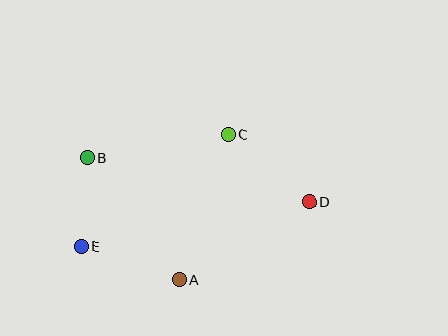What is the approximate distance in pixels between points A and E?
The distance between A and E is approximately 104 pixels.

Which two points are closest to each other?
Points B and E are closest to each other.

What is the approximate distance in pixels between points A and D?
The distance between A and D is approximately 152 pixels.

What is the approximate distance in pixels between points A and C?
The distance between A and C is approximately 153 pixels.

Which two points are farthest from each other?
Points D and E are farthest from each other.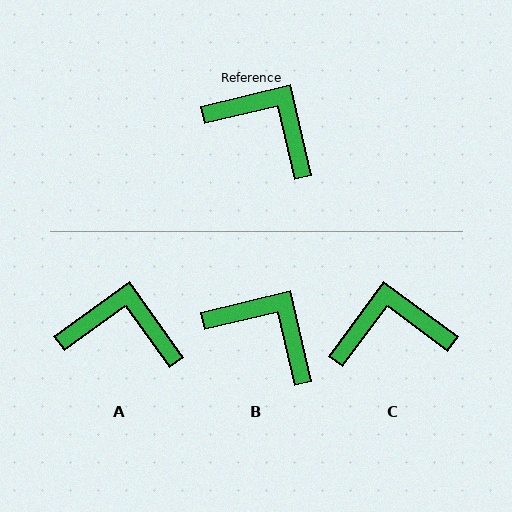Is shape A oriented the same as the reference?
No, it is off by about 23 degrees.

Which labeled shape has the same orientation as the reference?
B.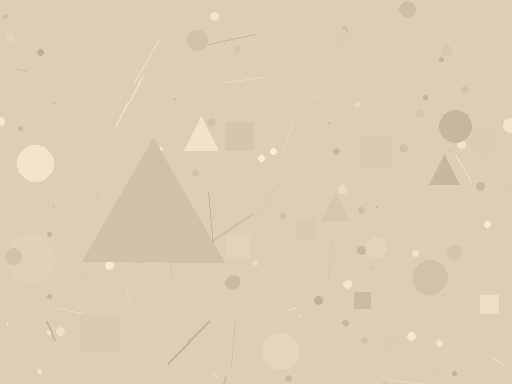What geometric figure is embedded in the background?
A triangle is embedded in the background.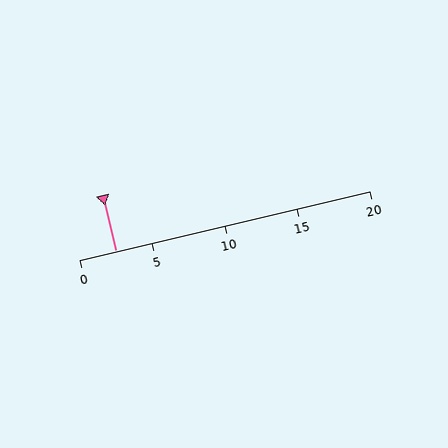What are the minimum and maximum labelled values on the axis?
The axis runs from 0 to 20.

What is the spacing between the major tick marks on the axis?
The major ticks are spaced 5 apart.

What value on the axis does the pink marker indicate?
The marker indicates approximately 2.5.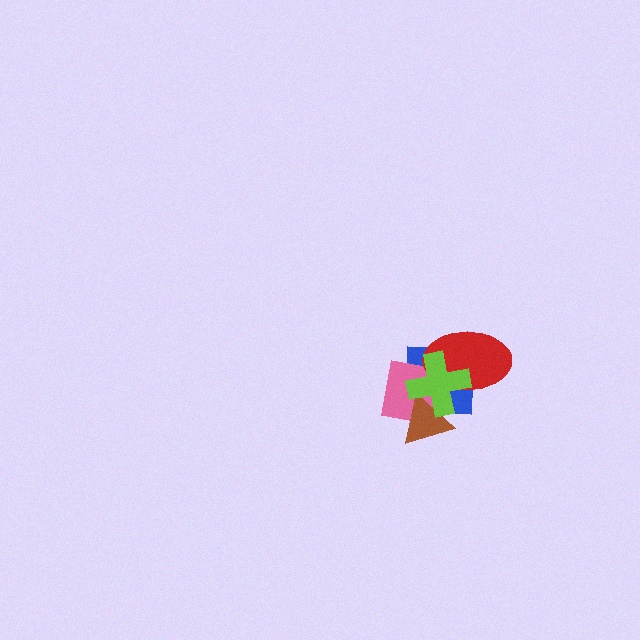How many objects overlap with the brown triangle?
3 objects overlap with the brown triangle.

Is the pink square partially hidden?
Yes, it is partially covered by another shape.